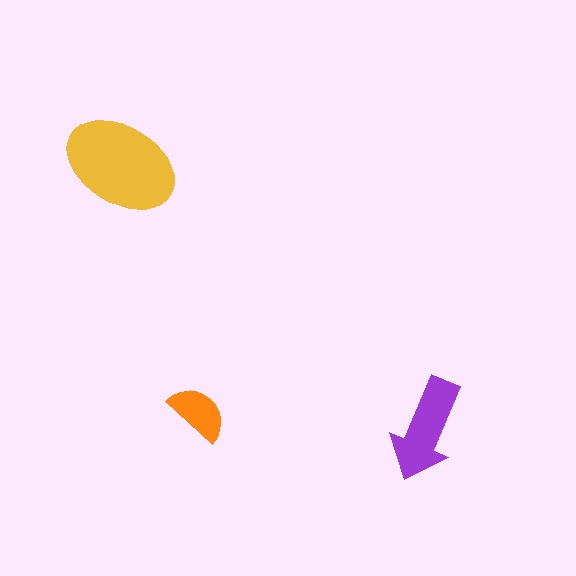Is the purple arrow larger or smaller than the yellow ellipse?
Smaller.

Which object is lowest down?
The purple arrow is bottommost.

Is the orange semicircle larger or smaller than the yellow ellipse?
Smaller.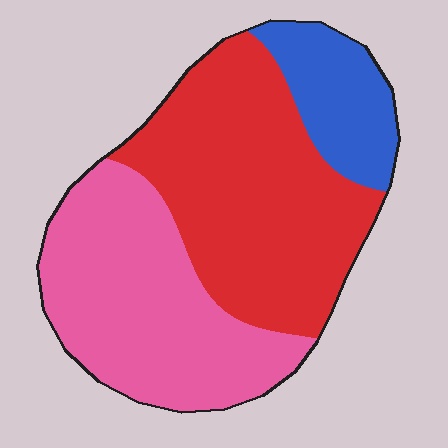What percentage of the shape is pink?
Pink takes up about two fifths (2/5) of the shape.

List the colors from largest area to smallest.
From largest to smallest: red, pink, blue.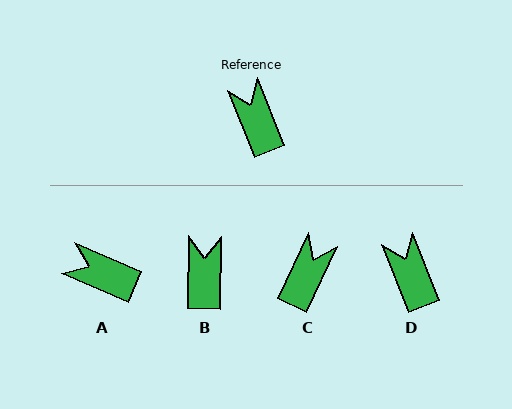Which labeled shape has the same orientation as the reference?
D.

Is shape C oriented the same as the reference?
No, it is off by about 47 degrees.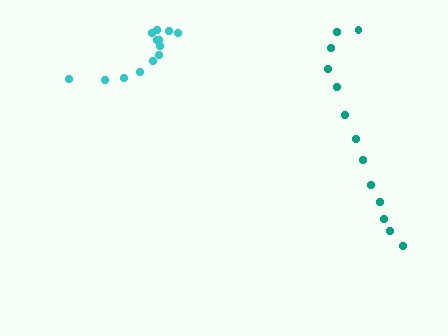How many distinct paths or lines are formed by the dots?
There are 2 distinct paths.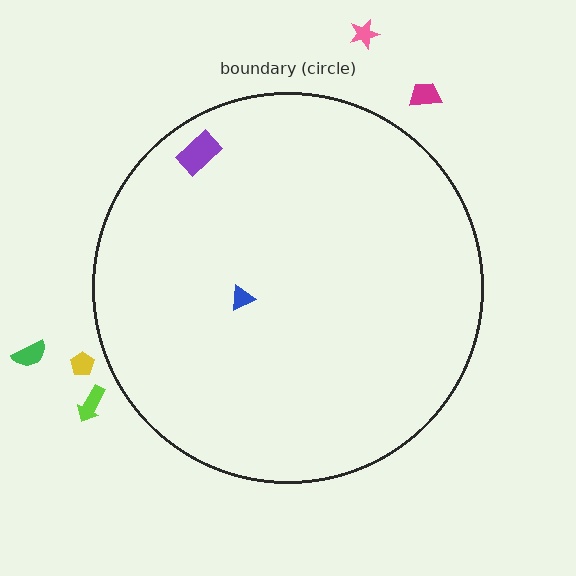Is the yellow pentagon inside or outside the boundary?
Outside.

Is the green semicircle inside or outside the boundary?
Outside.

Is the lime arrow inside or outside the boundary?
Outside.